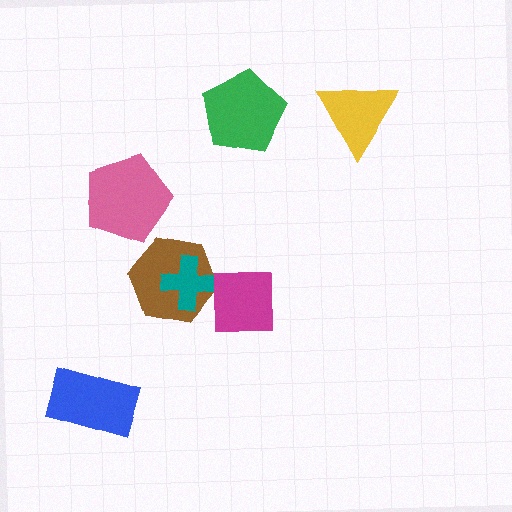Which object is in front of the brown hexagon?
The teal cross is in front of the brown hexagon.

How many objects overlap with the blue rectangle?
0 objects overlap with the blue rectangle.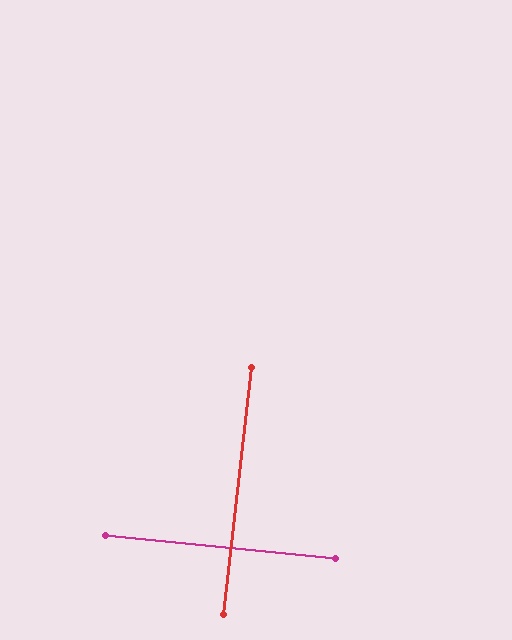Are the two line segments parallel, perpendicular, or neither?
Perpendicular — they meet at approximately 89°.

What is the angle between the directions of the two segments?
Approximately 89 degrees.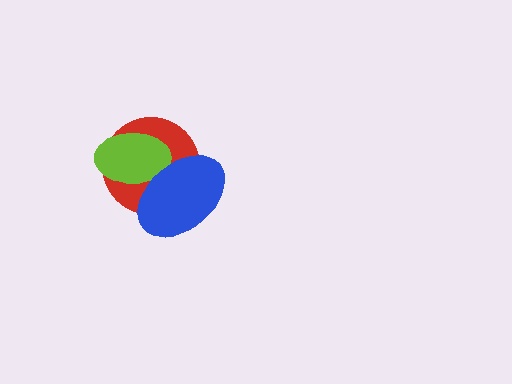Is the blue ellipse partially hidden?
No, no other shape covers it.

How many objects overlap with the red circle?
2 objects overlap with the red circle.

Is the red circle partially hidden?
Yes, it is partially covered by another shape.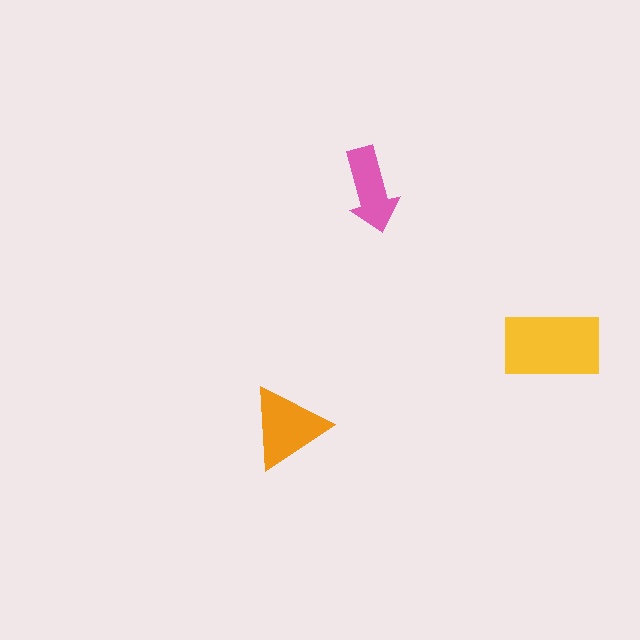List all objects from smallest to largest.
The pink arrow, the orange triangle, the yellow rectangle.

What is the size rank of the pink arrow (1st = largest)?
3rd.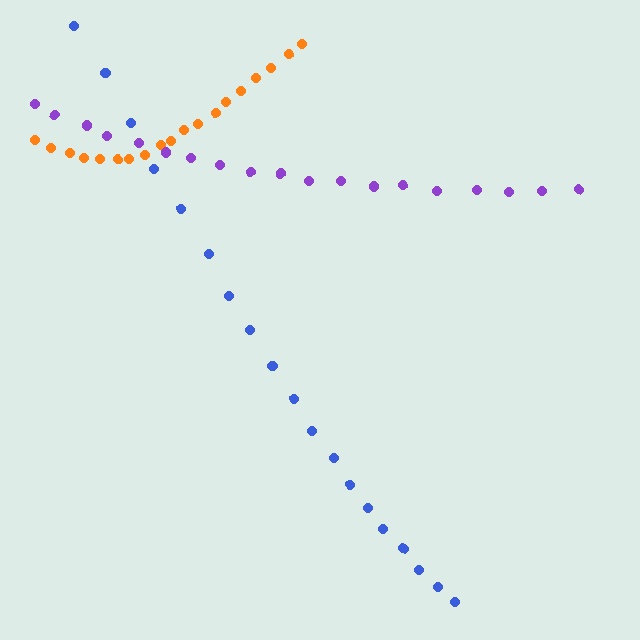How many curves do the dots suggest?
There are 3 distinct paths.